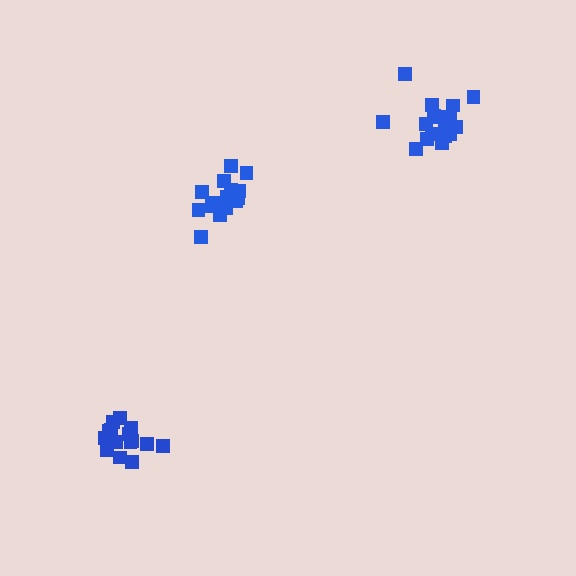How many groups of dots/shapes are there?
There are 3 groups.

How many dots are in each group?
Group 1: 15 dots, Group 2: 18 dots, Group 3: 15 dots (48 total).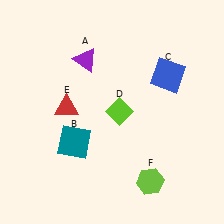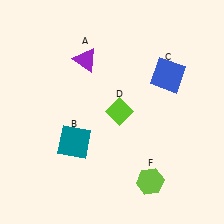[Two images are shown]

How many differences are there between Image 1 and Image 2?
There is 1 difference between the two images.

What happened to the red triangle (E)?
The red triangle (E) was removed in Image 2. It was in the top-left area of Image 1.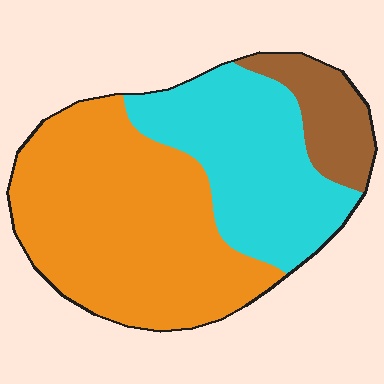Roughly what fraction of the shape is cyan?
Cyan covers 34% of the shape.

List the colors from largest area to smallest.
From largest to smallest: orange, cyan, brown.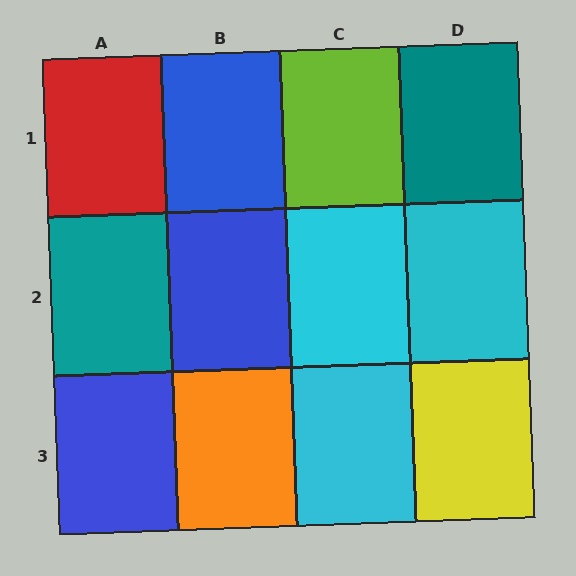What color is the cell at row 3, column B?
Orange.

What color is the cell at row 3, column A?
Blue.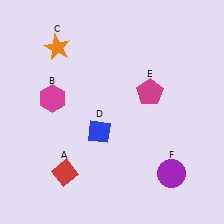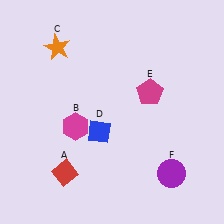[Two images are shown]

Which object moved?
The magenta hexagon (B) moved down.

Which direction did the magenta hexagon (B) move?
The magenta hexagon (B) moved down.